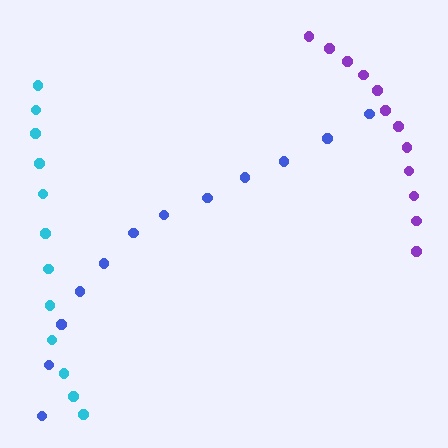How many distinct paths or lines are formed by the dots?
There are 3 distinct paths.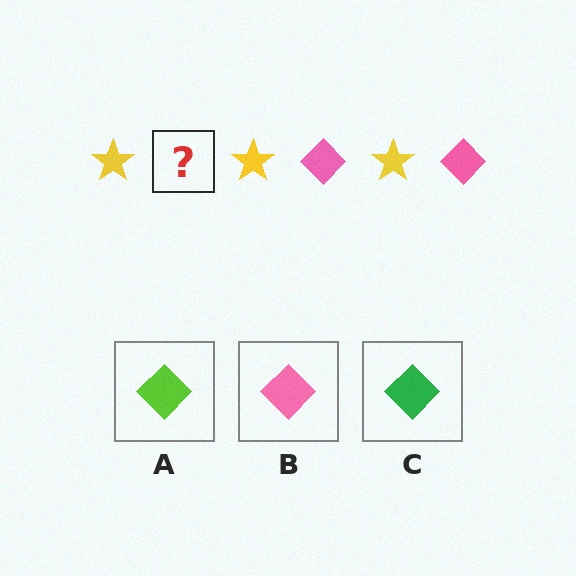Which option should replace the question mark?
Option B.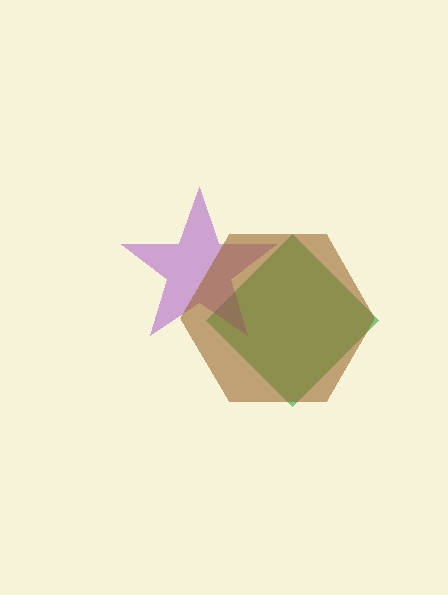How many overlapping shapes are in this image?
There are 3 overlapping shapes in the image.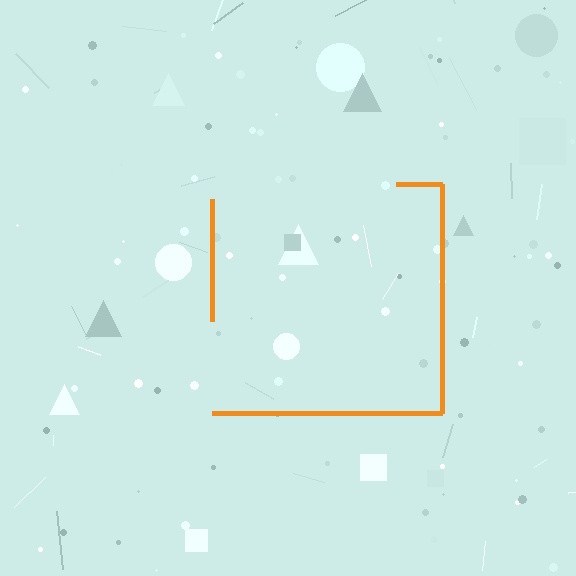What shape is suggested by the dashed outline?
The dashed outline suggests a square.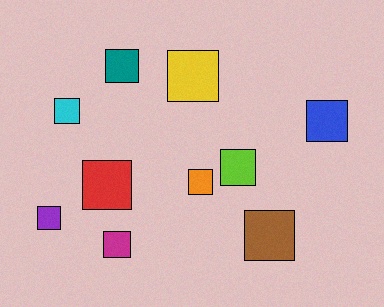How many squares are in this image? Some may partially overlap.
There are 10 squares.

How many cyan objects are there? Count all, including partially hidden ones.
There is 1 cyan object.